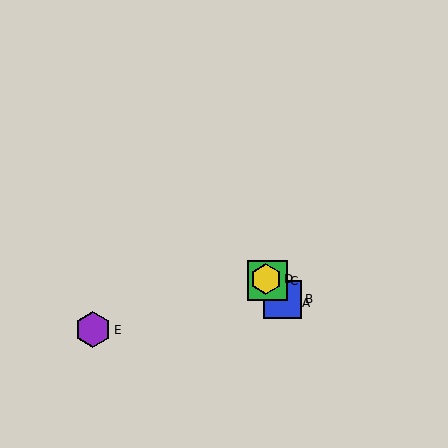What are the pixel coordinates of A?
Object A is at (286, 303).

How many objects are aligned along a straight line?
4 objects (A, B, C, D) are aligned along a straight line.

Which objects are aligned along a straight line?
Objects A, B, C, D are aligned along a straight line.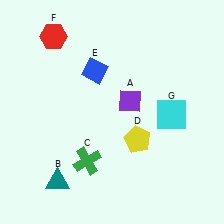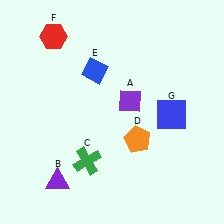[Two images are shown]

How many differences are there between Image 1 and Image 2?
There are 3 differences between the two images.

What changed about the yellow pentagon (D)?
In Image 1, D is yellow. In Image 2, it changed to orange.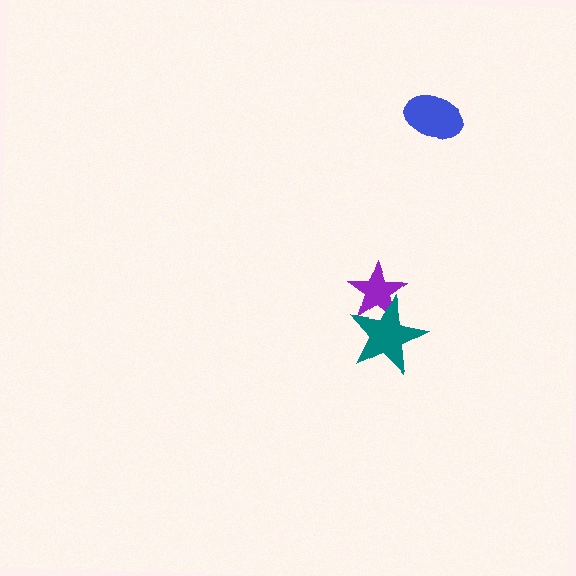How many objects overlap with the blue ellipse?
0 objects overlap with the blue ellipse.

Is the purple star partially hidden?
Yes, it is partially covered by another shape.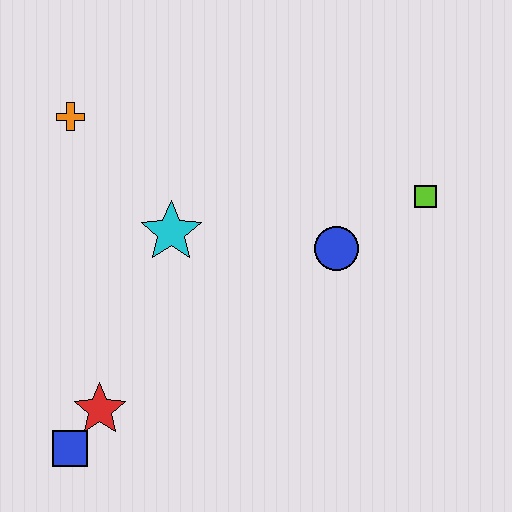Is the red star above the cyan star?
No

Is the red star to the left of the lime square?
Yes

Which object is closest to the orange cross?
The cyan star is closest to the orange cross.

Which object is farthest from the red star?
The lime square is farthest from the red star.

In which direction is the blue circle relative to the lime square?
The blue circle is to the left of the lime square.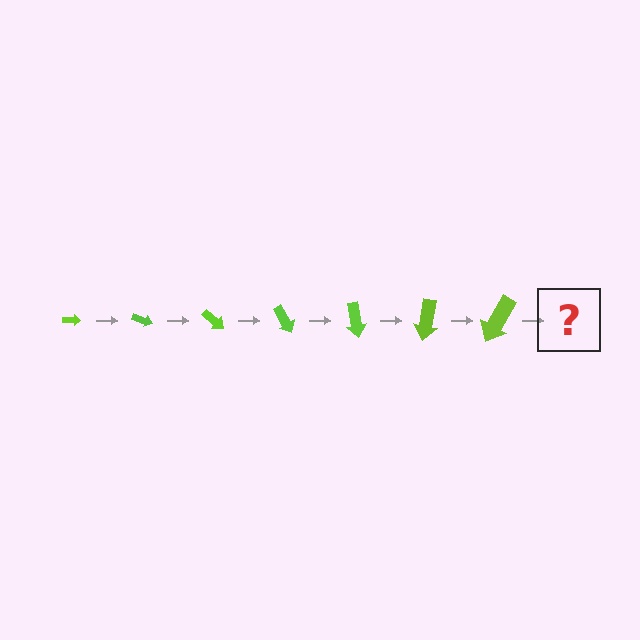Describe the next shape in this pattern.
It should be an arrow, larger than the previous one and rotated 140 degrees from the start.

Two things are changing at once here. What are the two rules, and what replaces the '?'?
The two rules are that the arrow grows larger each step and it rotates 20 degrees each step. The '?' should be an arrow, larger than the previous one and rotated 140 degrees from the start.